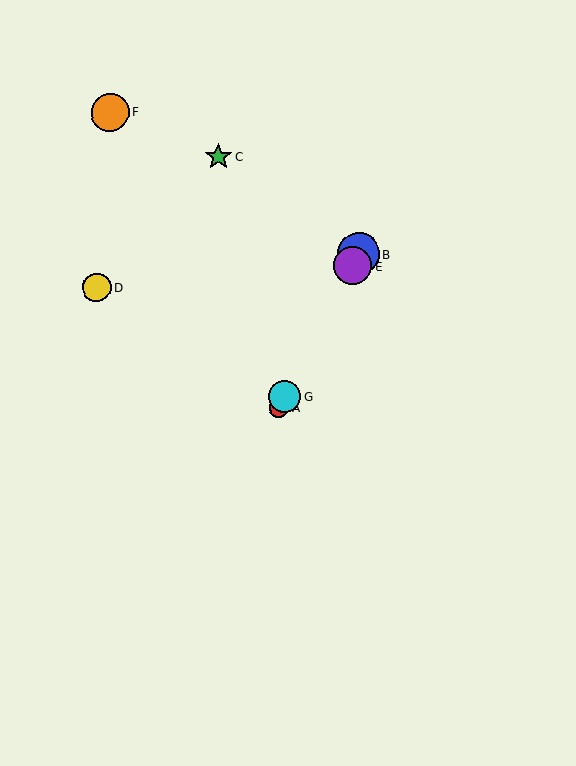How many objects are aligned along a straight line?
4 objects (A, B, E, G) are aligned along a straight line.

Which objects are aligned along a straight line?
Objects A, B, E, G are aligned along a straight line.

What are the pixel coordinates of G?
Object G is at (285, 397).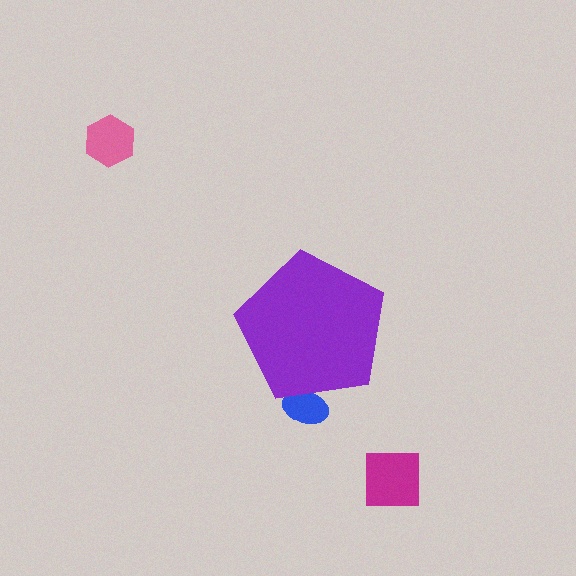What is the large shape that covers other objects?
A purple pentagon.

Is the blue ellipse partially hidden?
Yes, the blue ellipse is partially hidden behind the purple pentagon.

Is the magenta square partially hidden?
No, the magenta square is fully visible.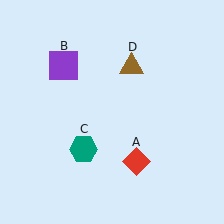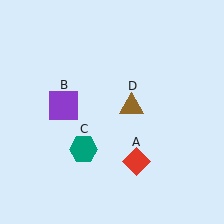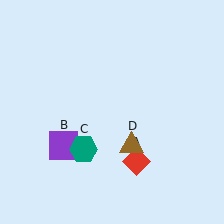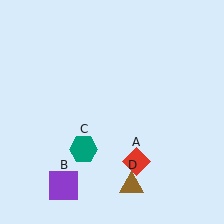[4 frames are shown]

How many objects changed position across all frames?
2 objects changed position: purple square (object B), brown triangle (object D).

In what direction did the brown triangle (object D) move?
The brown triangle (object D) moved down.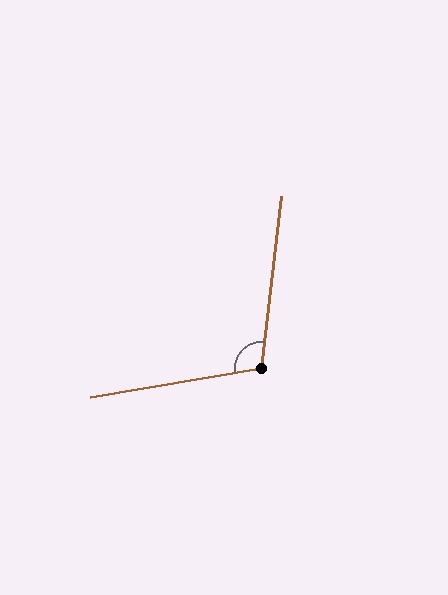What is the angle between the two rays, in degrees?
Approximately 106 degrees.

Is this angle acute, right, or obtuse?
It is obtuse.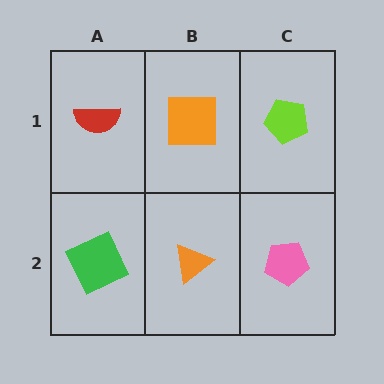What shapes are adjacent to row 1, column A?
A green square (row 2, column A), an orange square (row 1, column B).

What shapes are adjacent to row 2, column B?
An orange square (row 1, column B), a green square (row 2, column A), a pink pentagon (row 2, column C).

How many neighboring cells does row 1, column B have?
3.